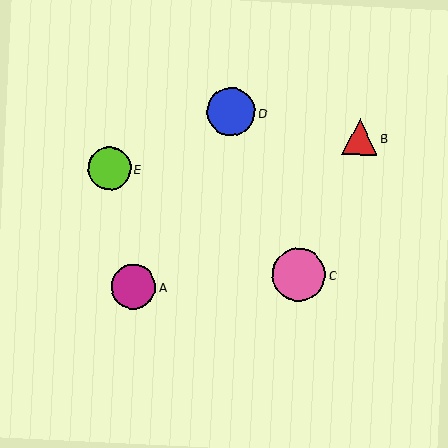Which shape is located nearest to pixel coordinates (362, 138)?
The red triangle (labeled B) at (359, 137) is nearest to that location.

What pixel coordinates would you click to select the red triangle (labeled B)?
Click at (359, 137) to select the red triangle B.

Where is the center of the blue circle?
The center of the blue circle is at (231, 112).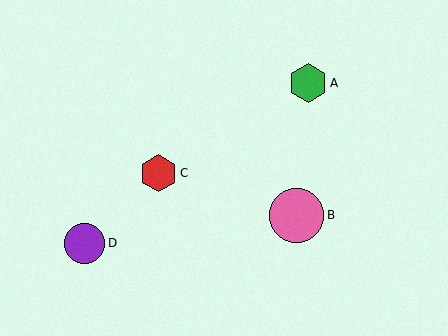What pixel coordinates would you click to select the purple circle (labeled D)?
Click at (85, 244) to select the purple circle D.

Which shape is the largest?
The pink circle (labeled B) is the largest.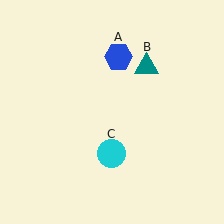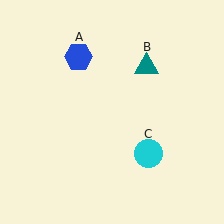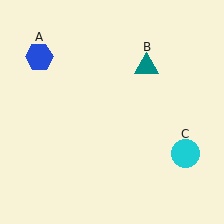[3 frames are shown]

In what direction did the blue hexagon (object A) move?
The blue hexagon (object A) moved left.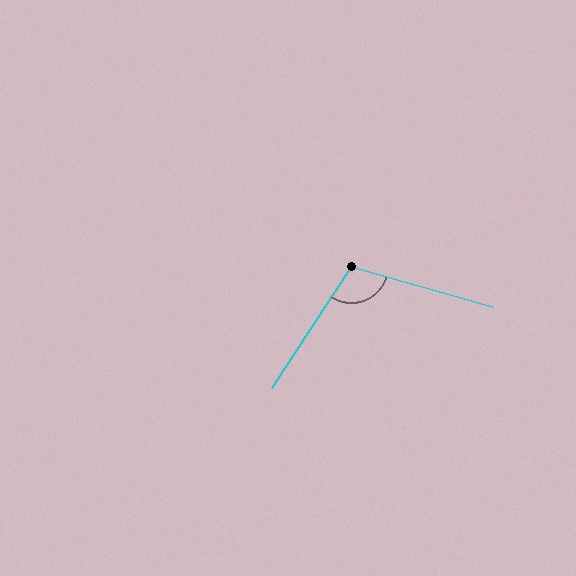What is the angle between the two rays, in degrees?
Approximately 107 degrees.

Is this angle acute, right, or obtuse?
It is obtuse.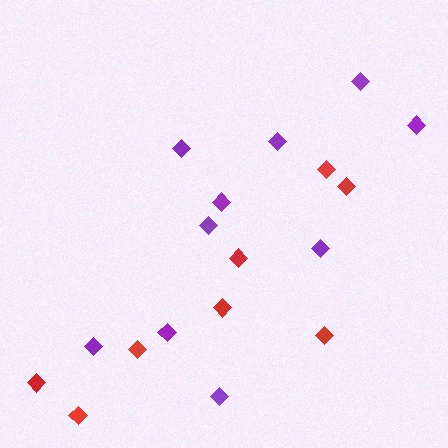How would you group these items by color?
There are 2 groups: one group of red diamonds (8) and one group of purple diamonds (10).